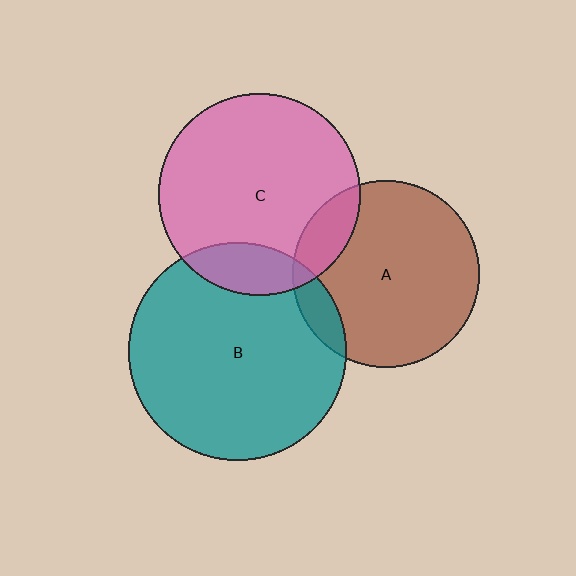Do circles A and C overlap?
Yes.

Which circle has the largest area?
Circle B (teal).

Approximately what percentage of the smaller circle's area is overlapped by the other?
Approximately 15%.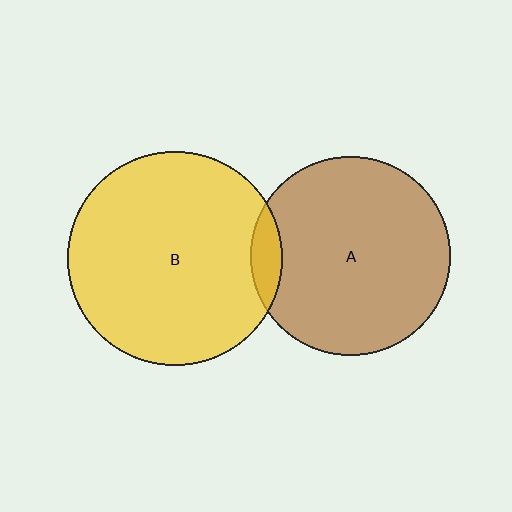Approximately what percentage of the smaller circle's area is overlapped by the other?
Approximately 10%.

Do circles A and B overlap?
Yes.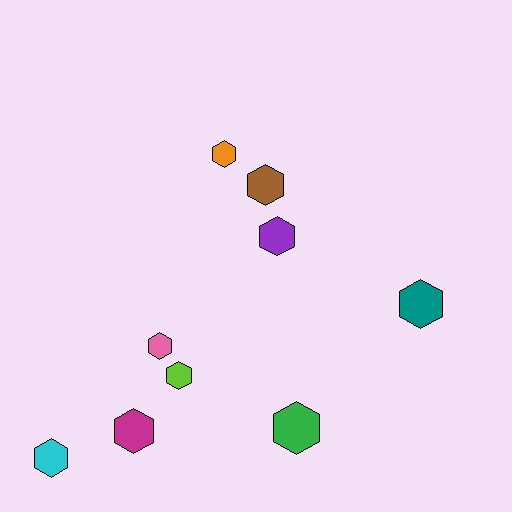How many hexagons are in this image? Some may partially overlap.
There are 9 hexagons.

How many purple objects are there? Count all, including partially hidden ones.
There is 1 purple object.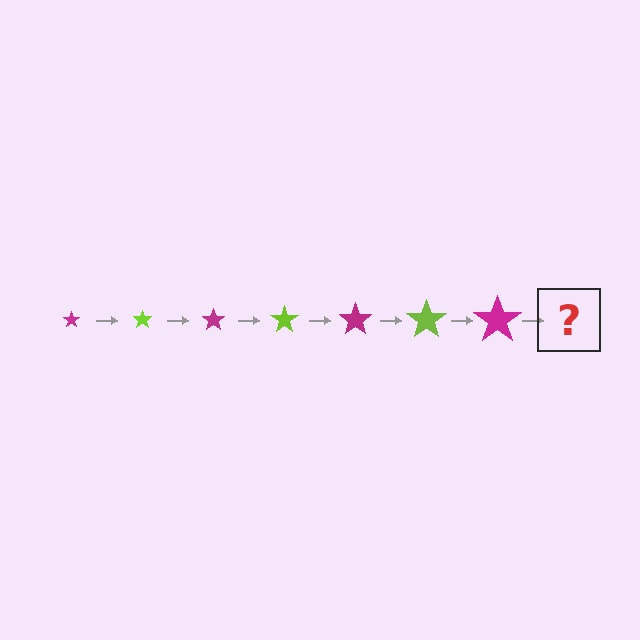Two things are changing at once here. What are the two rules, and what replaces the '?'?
The two rules are that the star grows larger each step and the color cycles through magenta and lime. The '?' should be a lime star, larger than the previous one.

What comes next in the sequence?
The next element should be a lime star, larger than the previous one.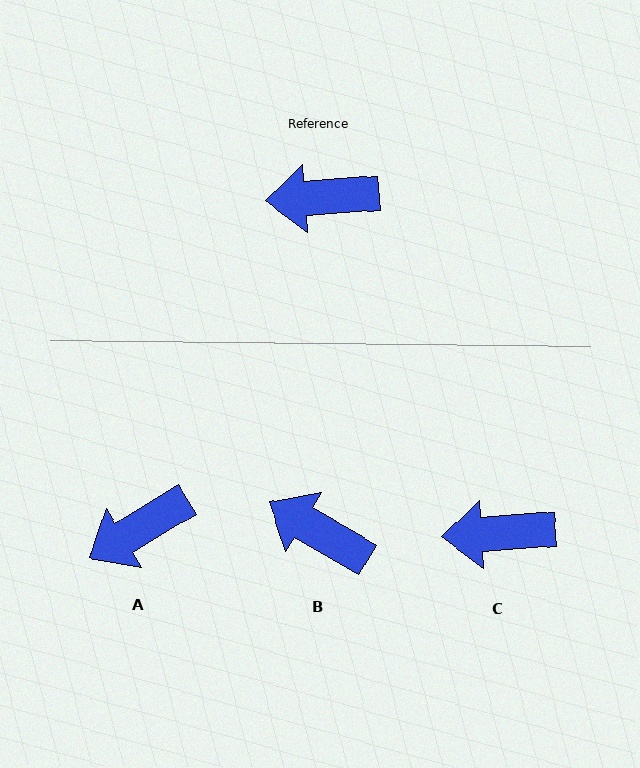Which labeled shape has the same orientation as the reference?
C.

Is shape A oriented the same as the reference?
No, it is off by about 27 degrees.